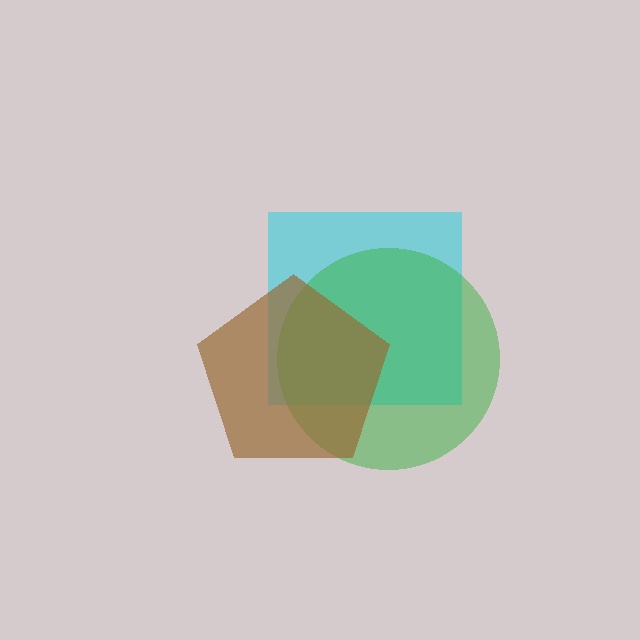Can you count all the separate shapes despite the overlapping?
Yes, there are 3 separate shapes.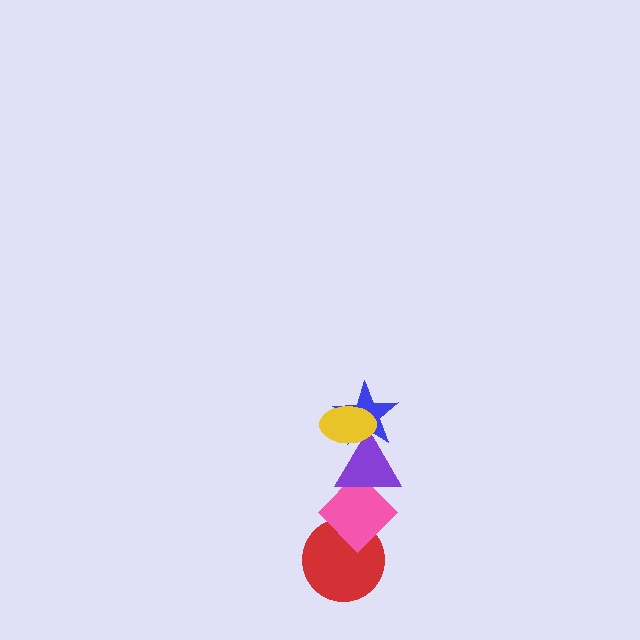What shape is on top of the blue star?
The yellow ellipse is on top of the blue star.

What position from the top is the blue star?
The blue star is 2nd from the top.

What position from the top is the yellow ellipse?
The yellow ellipse is 1st from the top.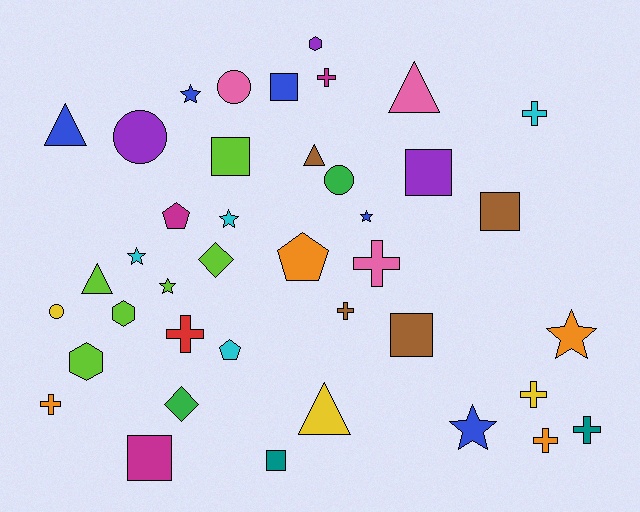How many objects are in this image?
There are 40 objects.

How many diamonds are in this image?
There are 2 diamonds.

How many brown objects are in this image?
There are 4 brown objects.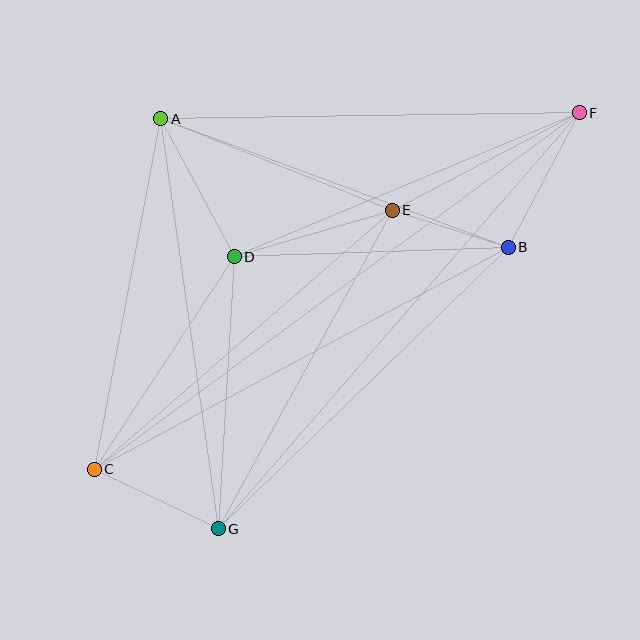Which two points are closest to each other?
Points B and E are closest to each other.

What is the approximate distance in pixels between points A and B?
The distance between A and B is approximately 370 pixels.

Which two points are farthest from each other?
Points C and F are farthest from each other.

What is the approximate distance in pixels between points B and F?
The distance between B and F is approximately 152 pixels.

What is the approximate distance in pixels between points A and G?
The distance between A and G is approximately 414 pixels.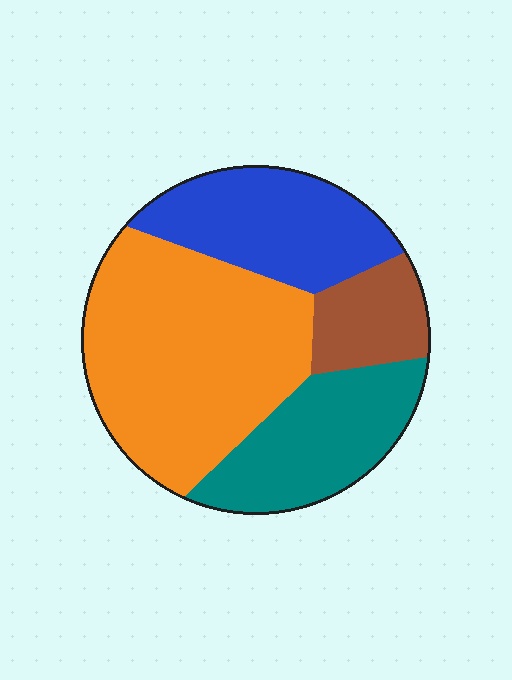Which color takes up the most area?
Orange, at roughly 45%.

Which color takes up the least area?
Brown, at roughly 10%.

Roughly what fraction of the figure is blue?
Blue takes up less than a quarter of the figure.